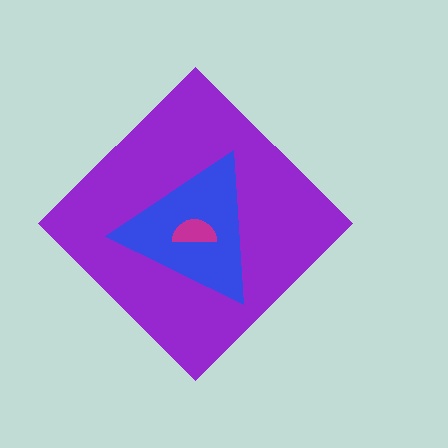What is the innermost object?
The magenta semicircle.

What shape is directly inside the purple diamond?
The blue triangle.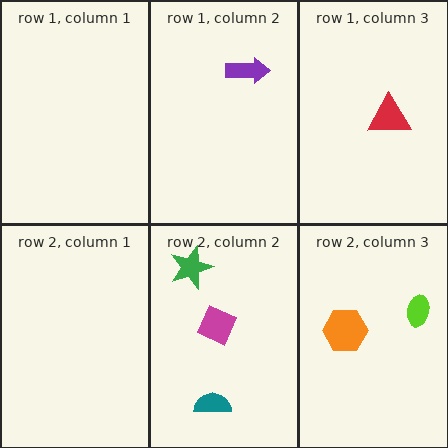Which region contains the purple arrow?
The row 1, column 2 region.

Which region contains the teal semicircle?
The row 2, column 2 region.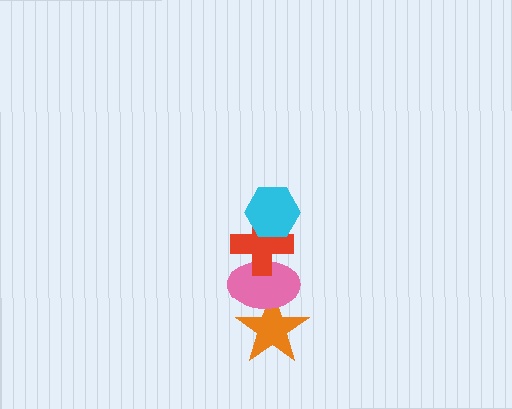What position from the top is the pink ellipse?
The pink ellipse is 3rd from the top.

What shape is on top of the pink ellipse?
The red cross is on top of the pink ellipse.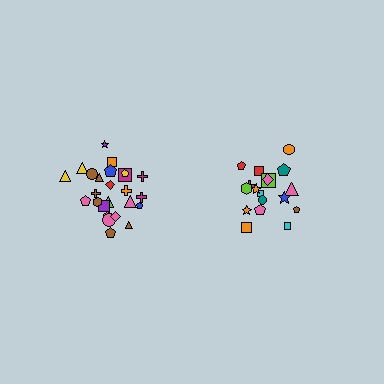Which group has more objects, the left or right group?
The left group.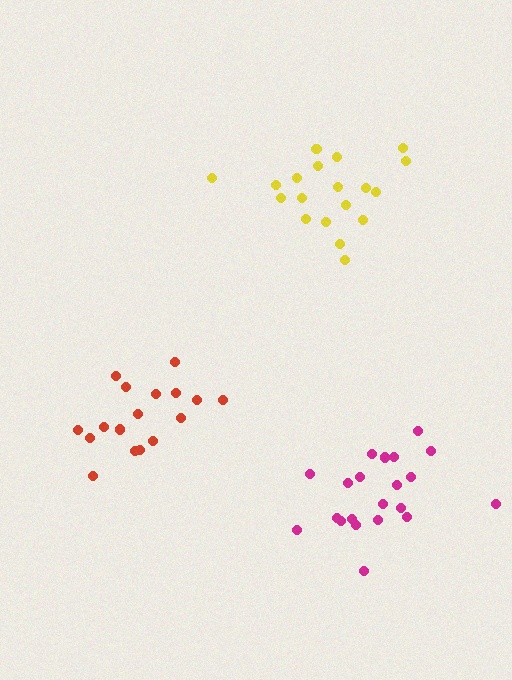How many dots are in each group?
Group 1: 17 dots, Group 2: 21 dots, Group 3: 19 dots (57 total).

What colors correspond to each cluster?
The clusters are colored: red, magenta, yellow.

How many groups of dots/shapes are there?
There are 3 groups.